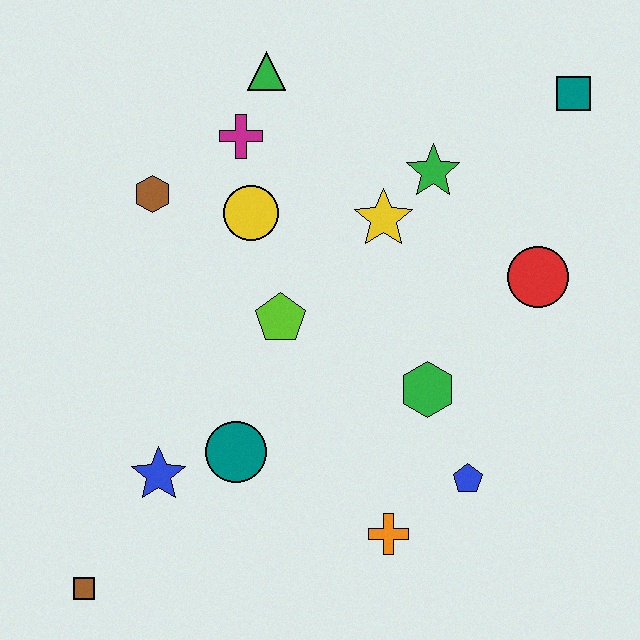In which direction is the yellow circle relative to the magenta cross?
The yellow circle is below the magenta cross.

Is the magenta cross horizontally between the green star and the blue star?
Yes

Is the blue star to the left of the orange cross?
Yes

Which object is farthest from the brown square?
The teal square is farthest from the brown square.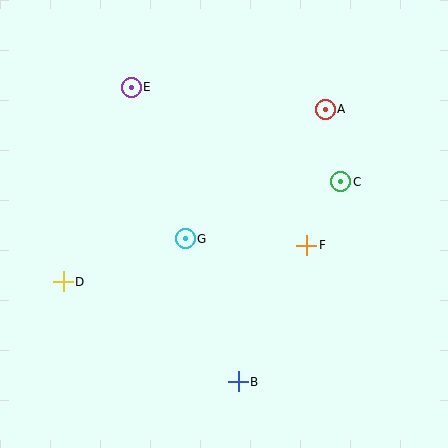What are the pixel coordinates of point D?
Point D is at (63, 282).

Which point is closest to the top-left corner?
Point E is closest to the top-left corner.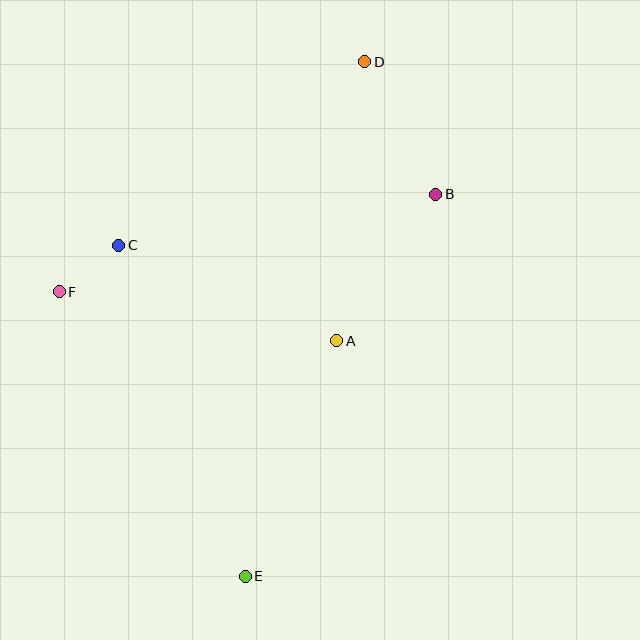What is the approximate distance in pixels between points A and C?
The distance between A and C is approximately 238 pixels.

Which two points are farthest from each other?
Points D and E are farthest from each other.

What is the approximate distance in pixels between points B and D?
The distance between B and D is approximately 151 pixels.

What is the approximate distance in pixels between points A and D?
The distance between A and D is approximately 280 pixels.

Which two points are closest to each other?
Points C and F are closest to each other.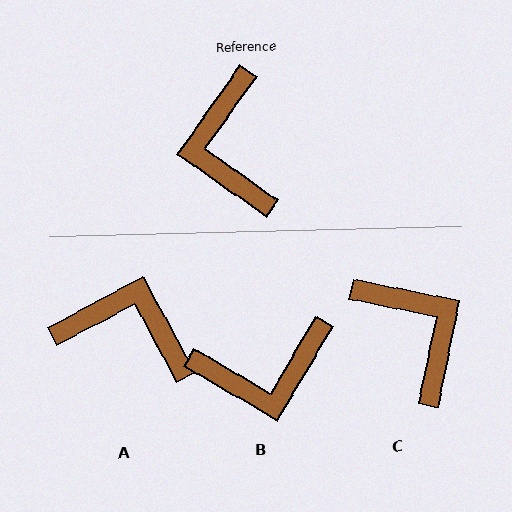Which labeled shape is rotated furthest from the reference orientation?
C, about 157 degrees away.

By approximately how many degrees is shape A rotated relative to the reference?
Approximately 117 degrees clockwise.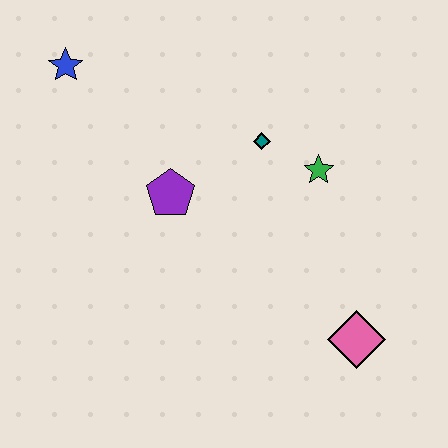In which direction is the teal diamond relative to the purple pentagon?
The teal diamond is to the right of the purple pentagon.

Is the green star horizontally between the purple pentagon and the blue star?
No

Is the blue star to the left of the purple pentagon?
Yes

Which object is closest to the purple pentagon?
The teal diamond is closest to the purple pentagon.